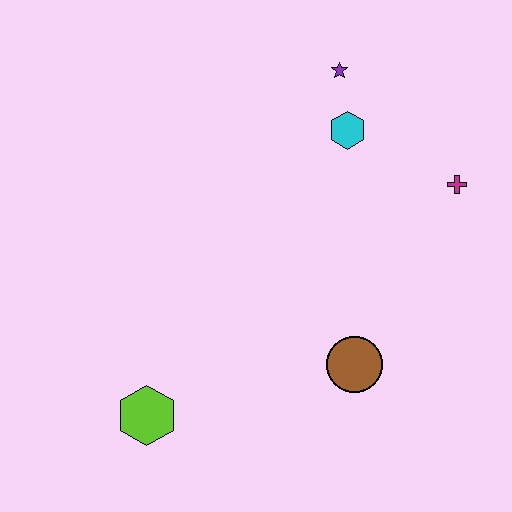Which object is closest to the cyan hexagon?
The purple star is closest to the cyan hexagon.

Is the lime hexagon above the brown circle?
No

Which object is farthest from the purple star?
The lime hexagon is farthest from the purple star.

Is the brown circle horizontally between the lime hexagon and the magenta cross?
Yes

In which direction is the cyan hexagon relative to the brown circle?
The cyan hexagon is above the brown circle.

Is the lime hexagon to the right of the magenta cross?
No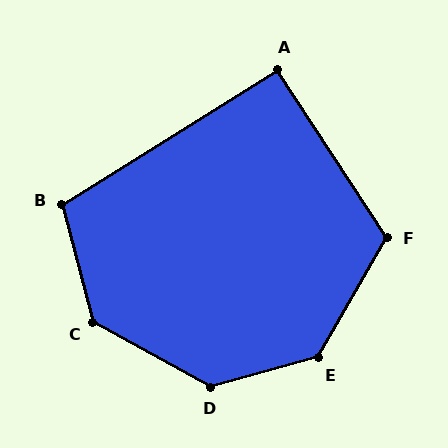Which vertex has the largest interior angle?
D, at approximately 136 degrees.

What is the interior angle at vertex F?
Approximately 117 degrees (obtuse).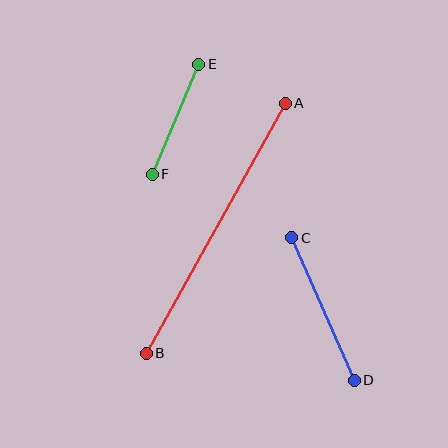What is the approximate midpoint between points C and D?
The midpoint is at approximately (323, 309) pixels.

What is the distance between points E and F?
The distance is approximately 120 pixels.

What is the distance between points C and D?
The distance is approximately 156 pixels.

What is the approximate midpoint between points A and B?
The midpoint is at approximately (216, 228) pixels.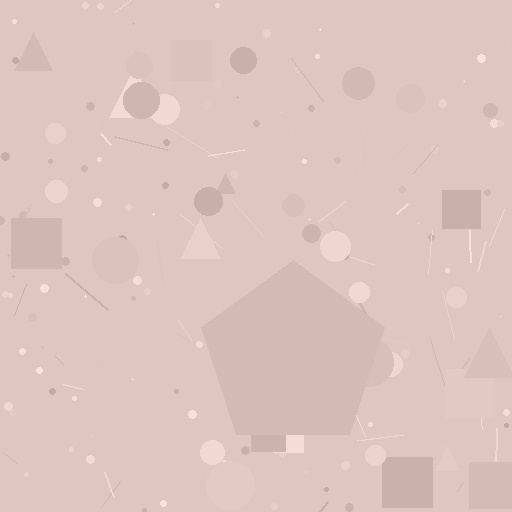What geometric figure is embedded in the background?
A pentagon is embedded in the background.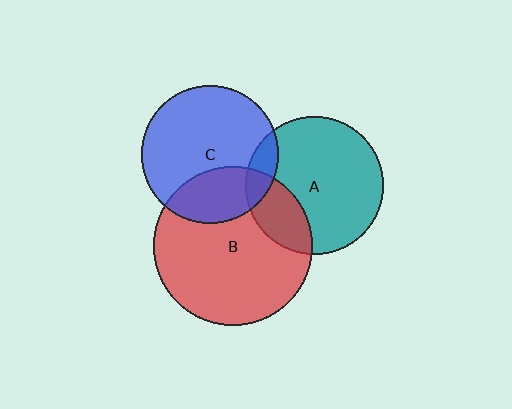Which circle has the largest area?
Circle B (red).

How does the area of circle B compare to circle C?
Approximately 1.3 times.